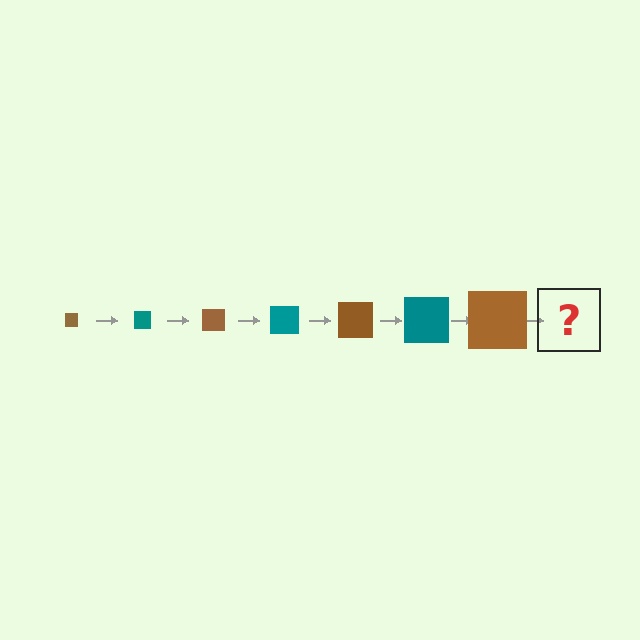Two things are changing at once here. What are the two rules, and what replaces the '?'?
The two rules are that the square grows larger each step and the color cycles through brown and teal. The '?' should be a teal square, larger than the previous one.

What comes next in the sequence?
The next element should be a teal square, larger than the previous one.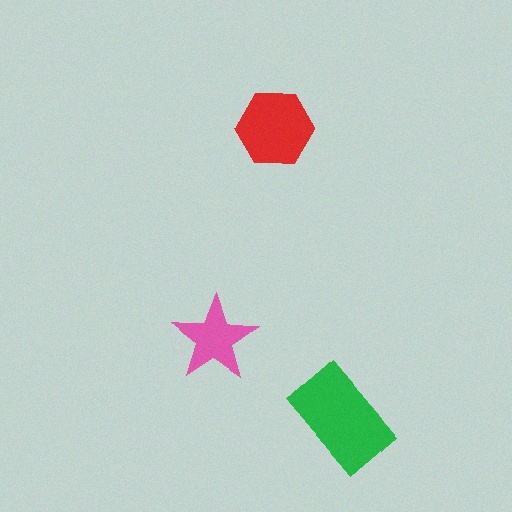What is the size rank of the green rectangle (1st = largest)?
1st.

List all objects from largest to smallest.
The green rectangle, the red hexagon, the pink star.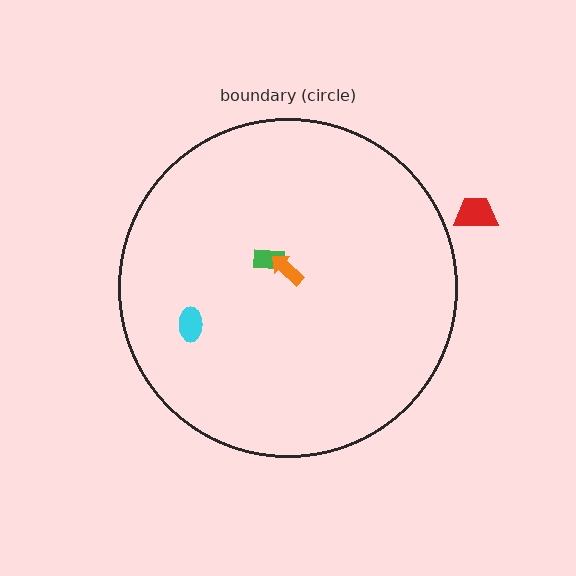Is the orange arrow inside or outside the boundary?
Inside.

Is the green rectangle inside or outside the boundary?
Inside.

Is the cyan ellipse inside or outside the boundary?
Inside.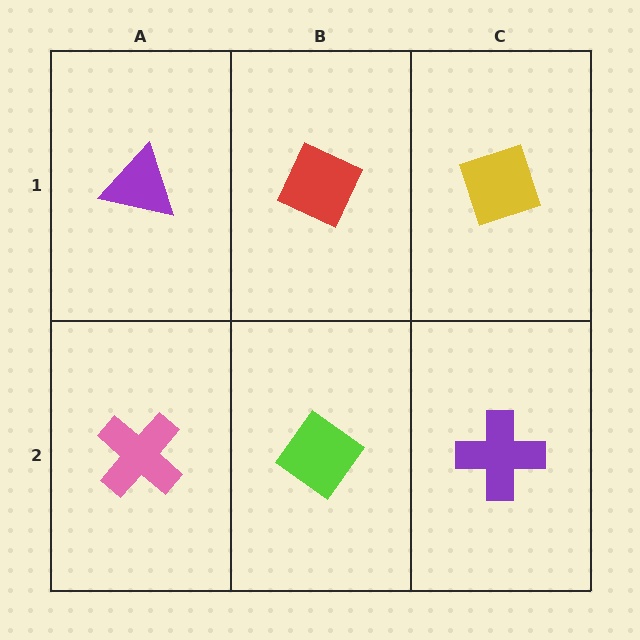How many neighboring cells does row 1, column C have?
2.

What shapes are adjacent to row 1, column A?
A pink cross (row 2, column A), a red diamond (row 1, column B).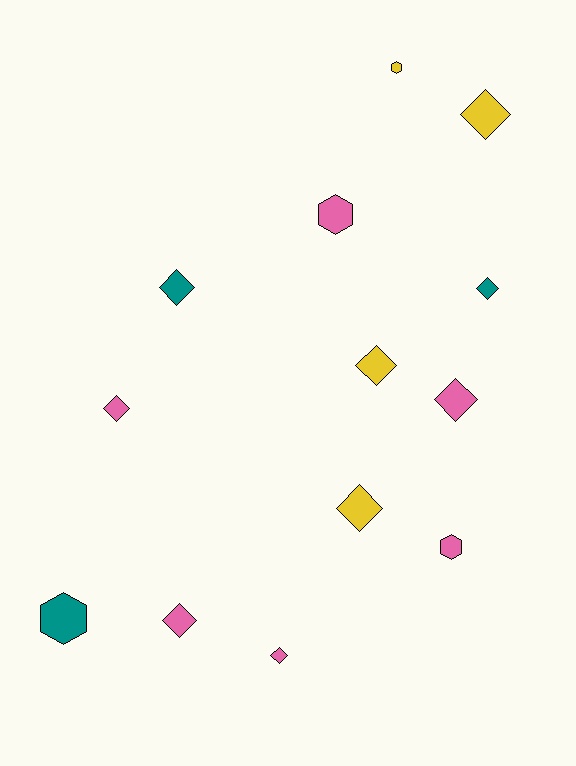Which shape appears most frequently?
Diamond, with 9 objects.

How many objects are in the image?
There are 13 objects.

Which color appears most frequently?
Pink, with 6 objects.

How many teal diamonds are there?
There are 2 teal diamonds.